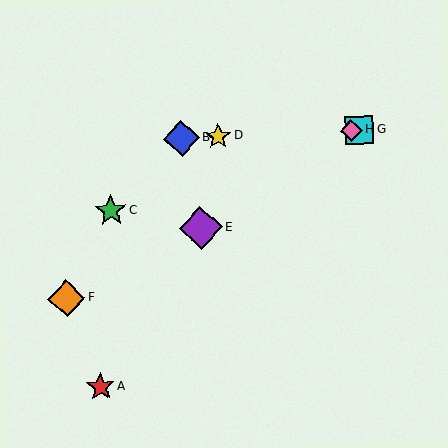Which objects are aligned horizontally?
Objects B, D, G, H are aligned horizontally.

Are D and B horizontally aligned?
Yes, both are at y≈136.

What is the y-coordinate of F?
Object F is at y≈298.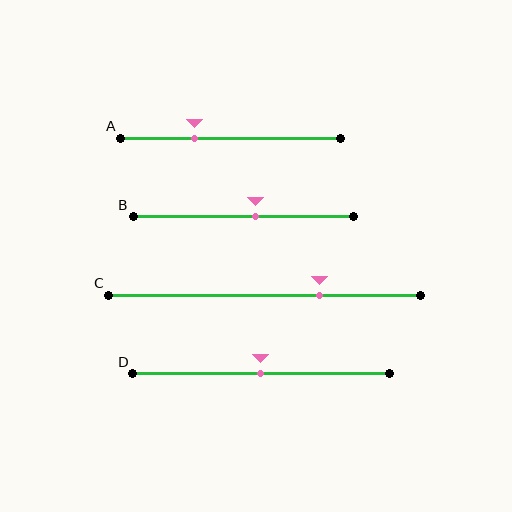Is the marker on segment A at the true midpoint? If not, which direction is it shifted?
No, the marker on segment A is shifted to the left by about 16% of the segment length.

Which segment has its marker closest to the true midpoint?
Segment D has its marker closest to the true midpoint.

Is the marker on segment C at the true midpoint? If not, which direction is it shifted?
No, the marker on segment C is shifted to the right by about 18% of the segment length.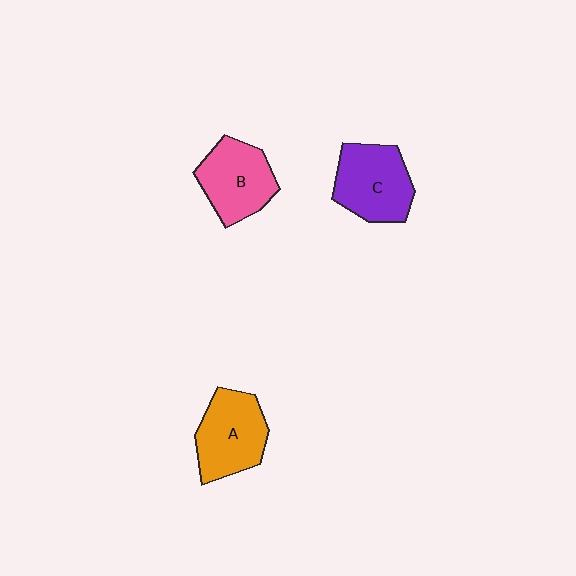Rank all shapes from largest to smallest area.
From largest to smallest: C (purple), A (orange), B (pink).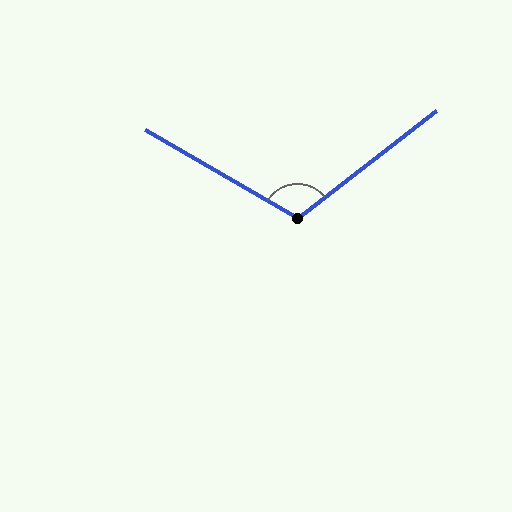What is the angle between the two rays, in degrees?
Approximately 112 degrees.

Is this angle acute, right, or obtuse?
It is obtuse.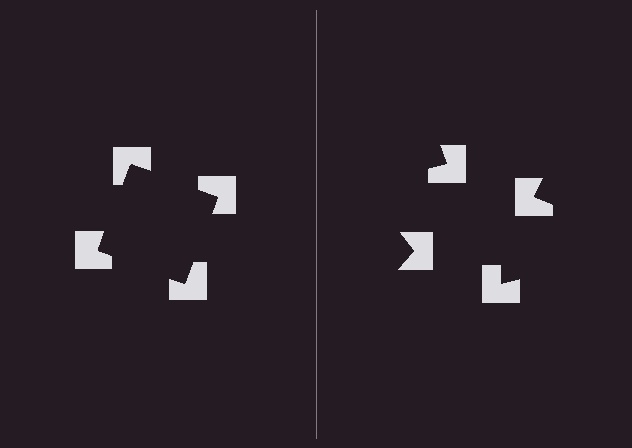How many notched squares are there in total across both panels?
8 — 4 on each side.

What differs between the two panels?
The notched squares are positioned identically on both sides; only the wedge orientations differ. On the left they align to a square; on the right they are misaligned.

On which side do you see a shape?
An illusory square appears on the left side. On the right side the wedge cuts are rotated, so no coherent shape forms.